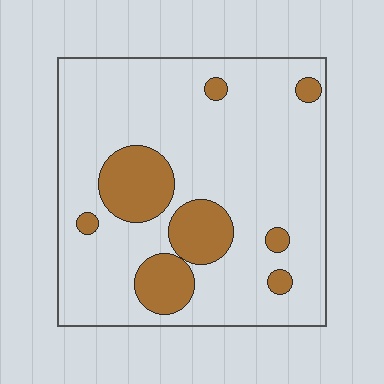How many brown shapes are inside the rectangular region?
8.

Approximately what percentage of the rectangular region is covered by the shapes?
Approximately 20%.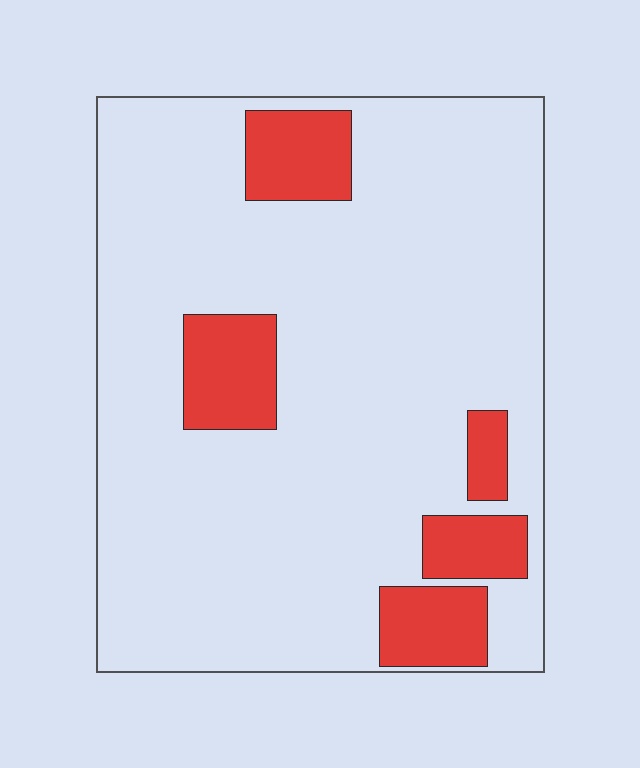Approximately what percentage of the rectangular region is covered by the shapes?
Approximately 15%.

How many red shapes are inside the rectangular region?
5.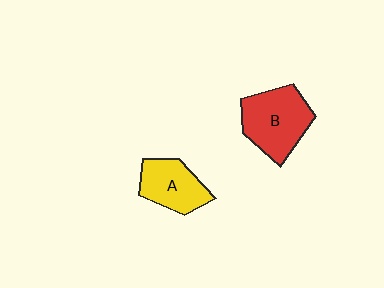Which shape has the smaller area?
Shape A (yellow).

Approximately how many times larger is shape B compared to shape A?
Approximately 1.4 times.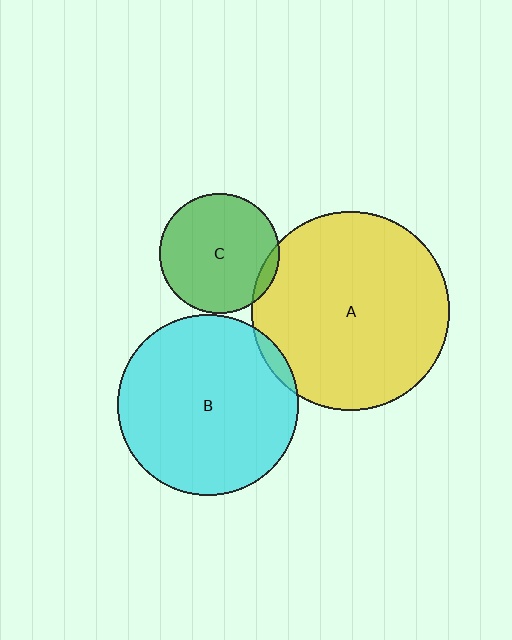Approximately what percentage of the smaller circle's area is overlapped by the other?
Approximately 5%.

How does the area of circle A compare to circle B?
Approximately 1.2 times.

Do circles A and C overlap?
Yes.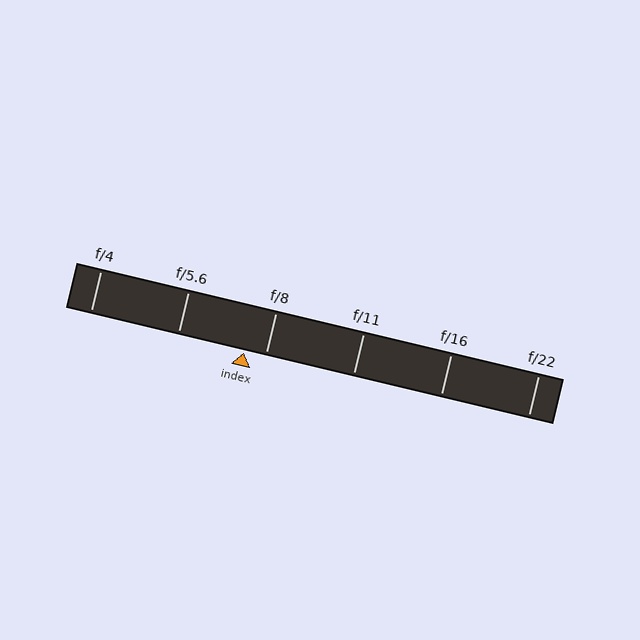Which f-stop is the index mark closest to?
The index mark is closest to f/8.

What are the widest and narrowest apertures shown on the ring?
The widest aperture shown is f/4 and the narrowest is f/22.